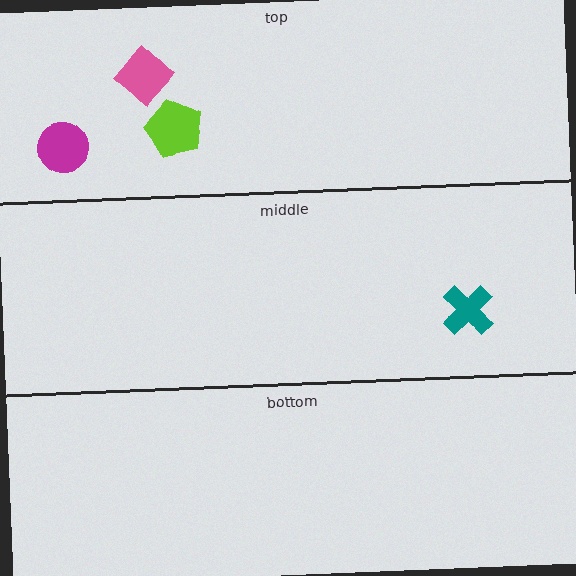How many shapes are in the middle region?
1.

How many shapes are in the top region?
3.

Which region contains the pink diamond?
The top region.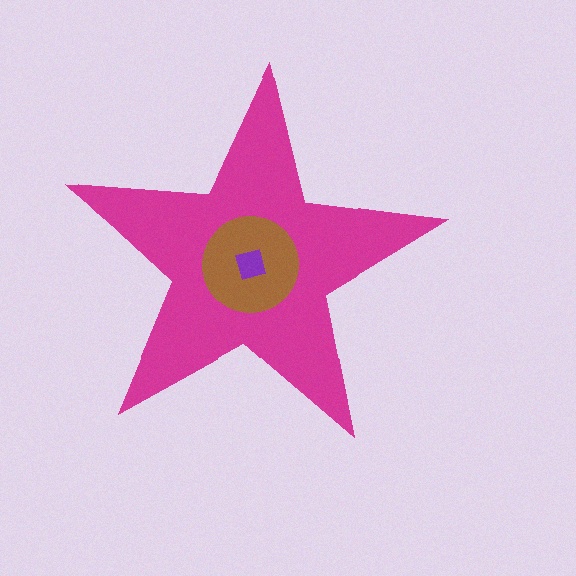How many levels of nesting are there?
3.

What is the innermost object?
The purple square.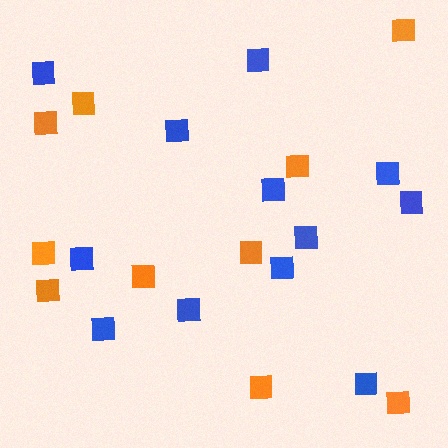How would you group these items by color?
There are 2 groups: one group of blue squares (12) and one group of orange squares (10).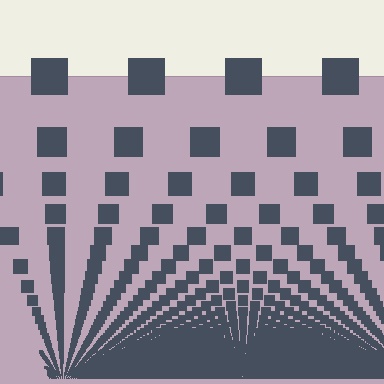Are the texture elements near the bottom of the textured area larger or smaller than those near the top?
Smaller. The gradient is inverted — elements near the bottom are smaller and denser.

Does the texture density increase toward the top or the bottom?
Density increases toward the bottom.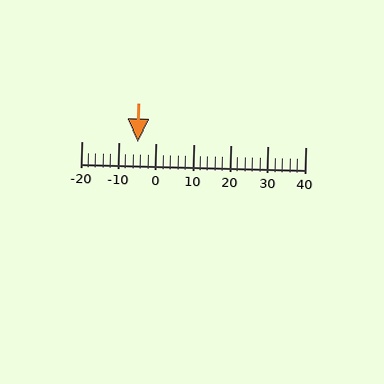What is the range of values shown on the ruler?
The ruler shows values from -20 to 40.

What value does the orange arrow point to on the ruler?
The orange arrow points to approximately -5.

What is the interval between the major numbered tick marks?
The major tick marks are spaced 10 units apart.